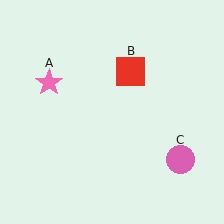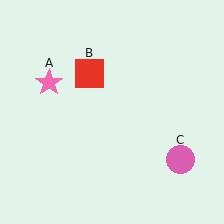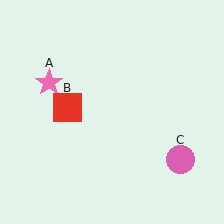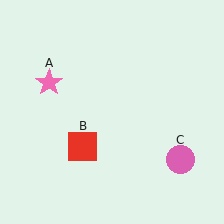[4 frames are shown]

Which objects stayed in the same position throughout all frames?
Pink star (object A) and pink circle (object C) remained stationary.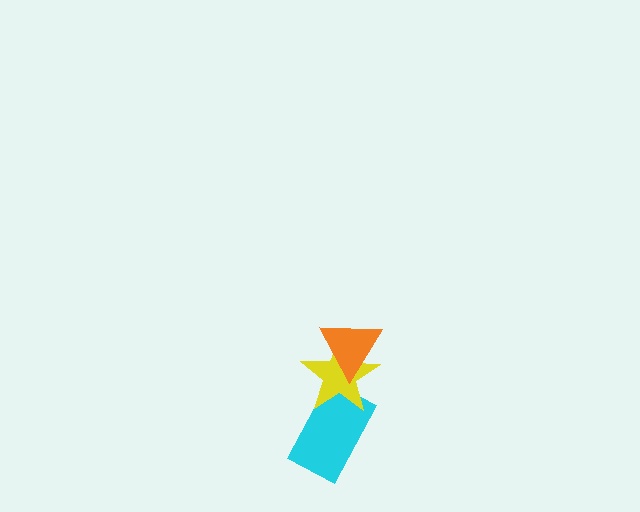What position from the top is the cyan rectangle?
The cyan rectangle is 3rd from the top.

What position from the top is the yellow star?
The yellow star is 2nd from the top.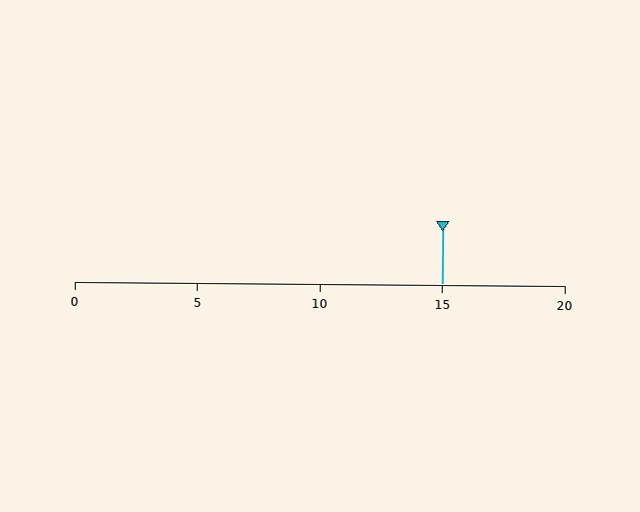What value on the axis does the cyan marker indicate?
The marker indicates approximately 15.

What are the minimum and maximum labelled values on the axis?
The axis runs from 0 to 20.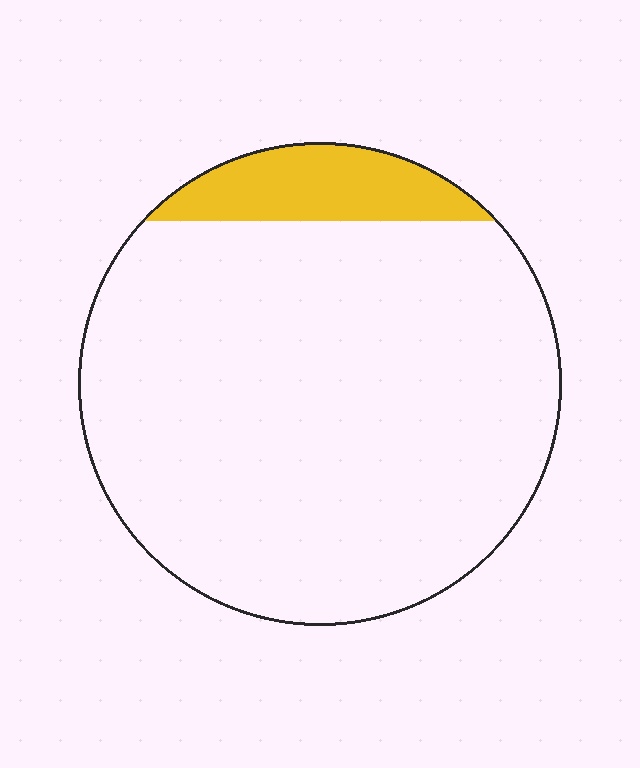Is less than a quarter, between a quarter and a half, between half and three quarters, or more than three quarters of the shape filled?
Less than a quarter.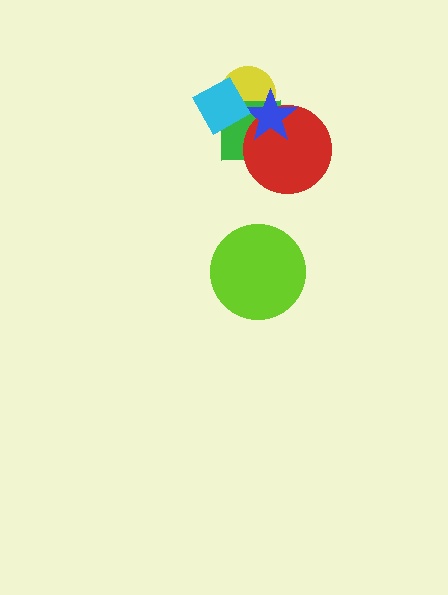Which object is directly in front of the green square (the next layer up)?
The red circle is directly in front of the green square.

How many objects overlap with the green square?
4 objects overlap with the green square.